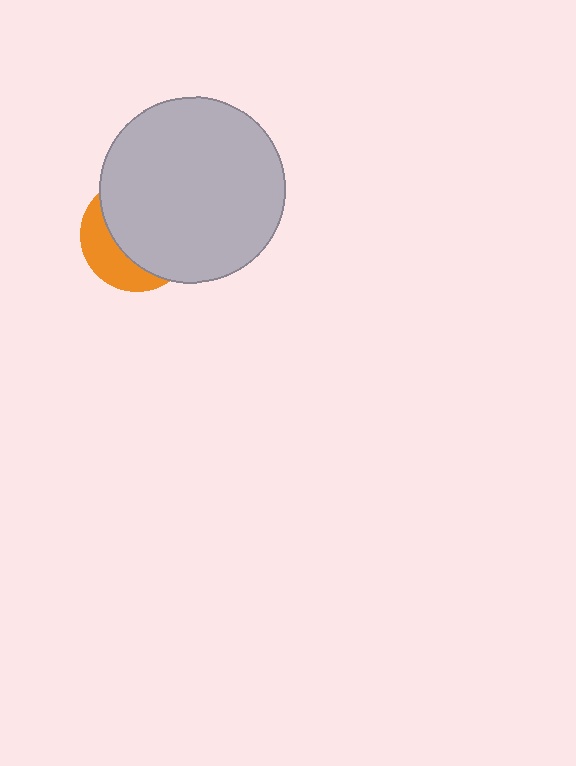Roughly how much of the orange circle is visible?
A small part of it is visible (roughly 32%).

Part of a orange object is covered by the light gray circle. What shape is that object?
It is a circle.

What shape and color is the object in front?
The object in front is a light gray circle.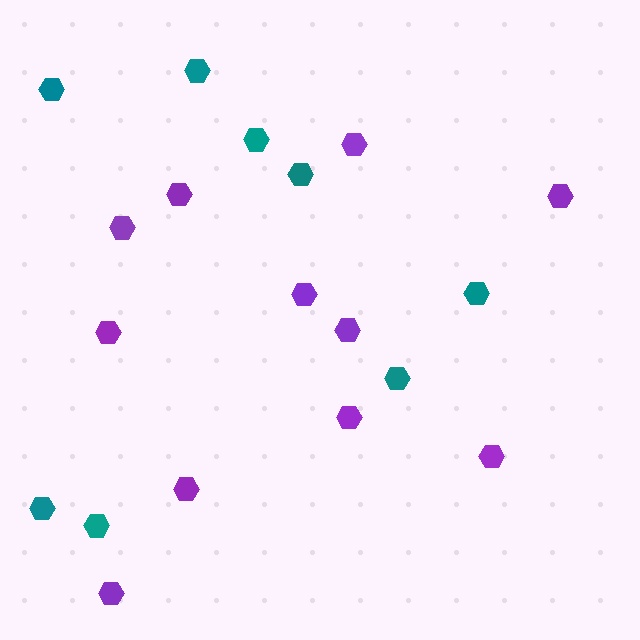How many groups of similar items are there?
There are 2 groups: one group of purple hexagons (11) and one group of teal hexagons (8).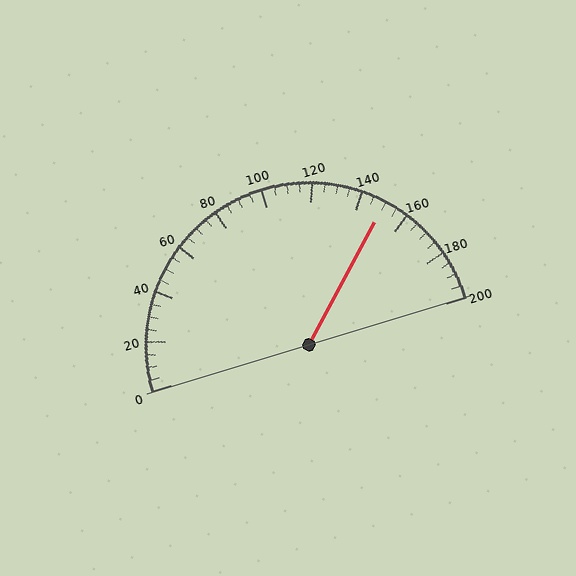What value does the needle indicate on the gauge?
The needle indicates approximately 150.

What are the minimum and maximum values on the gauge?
The gauge ranges from 0 to 200.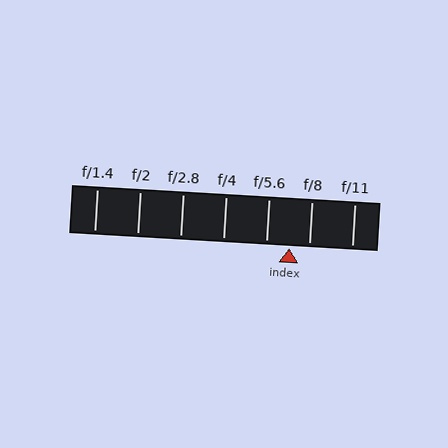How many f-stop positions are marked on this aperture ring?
There are 7 f-stop positions marked.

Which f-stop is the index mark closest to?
The index mark is closest to f/8.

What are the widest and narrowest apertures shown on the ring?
The widest aperture shown is f/1.4 and the narrowest is f/11.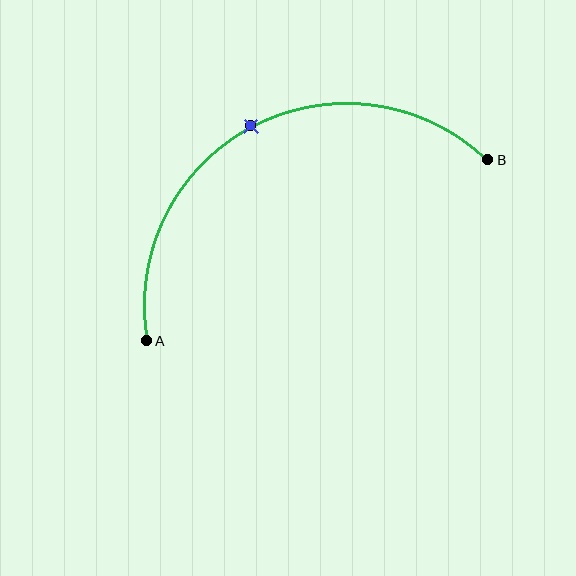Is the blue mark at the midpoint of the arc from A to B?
Yes. The blue mark lies on the arc at equal arc-length from both A and B — it is the arc midpoint.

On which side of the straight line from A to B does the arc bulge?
The arc bulges above the straight line connecting A and B.